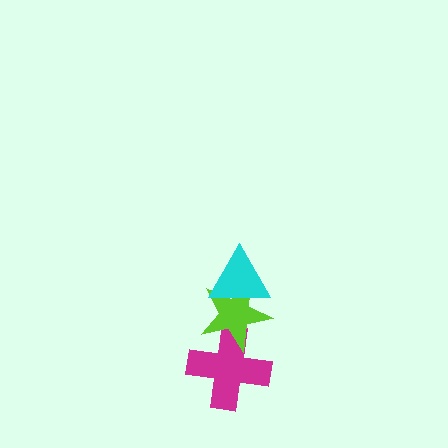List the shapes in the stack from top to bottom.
From top to bottom: the cyan triangle, the lime star, the magenta cross.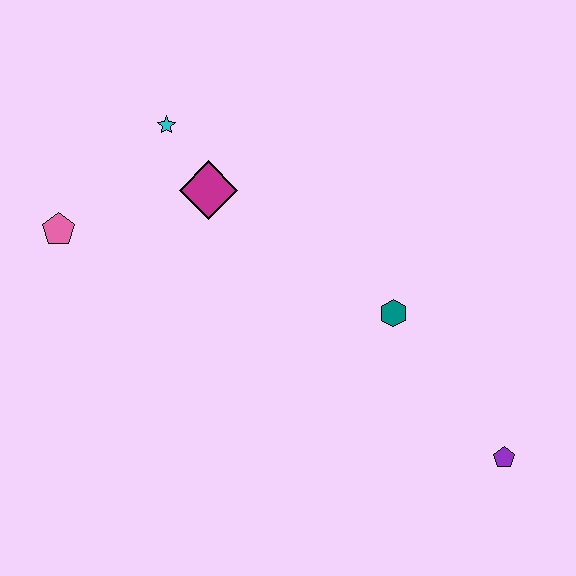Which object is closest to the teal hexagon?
The purple pentagon is closest to the teal hexagon.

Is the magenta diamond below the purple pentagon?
No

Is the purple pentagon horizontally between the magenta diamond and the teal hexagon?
No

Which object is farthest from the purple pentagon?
The pink pentagon is farthest from the purple pentagon.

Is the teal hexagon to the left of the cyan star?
No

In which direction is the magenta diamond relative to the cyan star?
The magenta diamond is below the cyan star.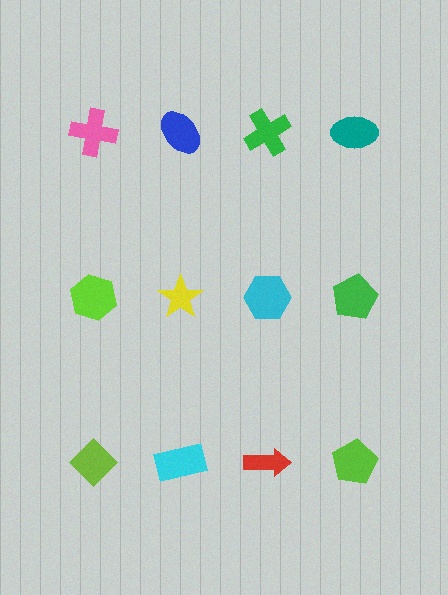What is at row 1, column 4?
A teal ellipse.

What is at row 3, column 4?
A lime pentagon.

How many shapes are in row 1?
4 shapes.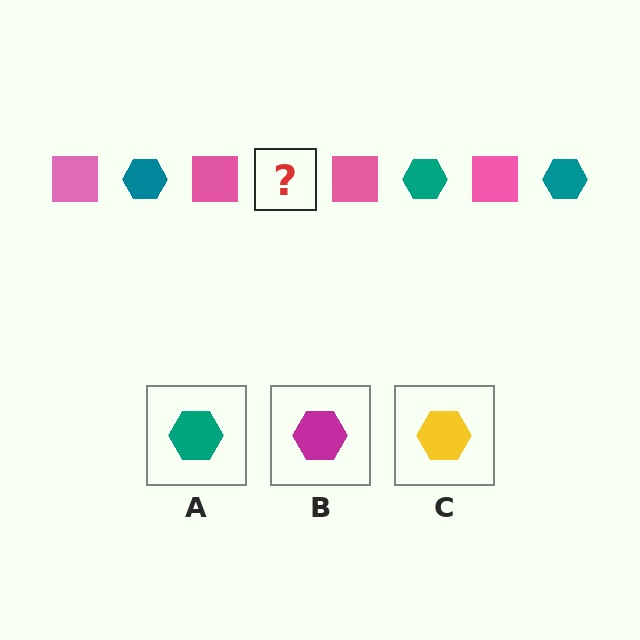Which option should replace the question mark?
Option A.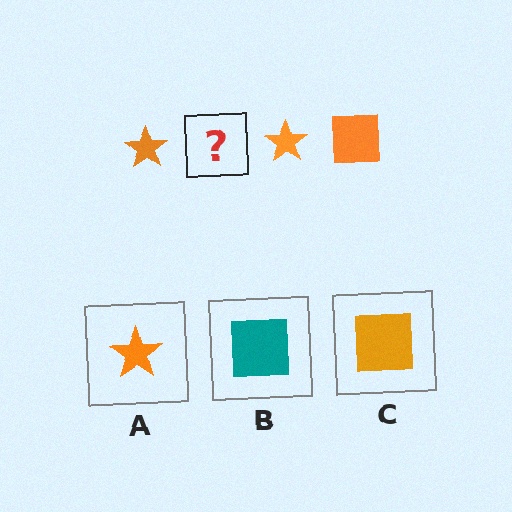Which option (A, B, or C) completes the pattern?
C.